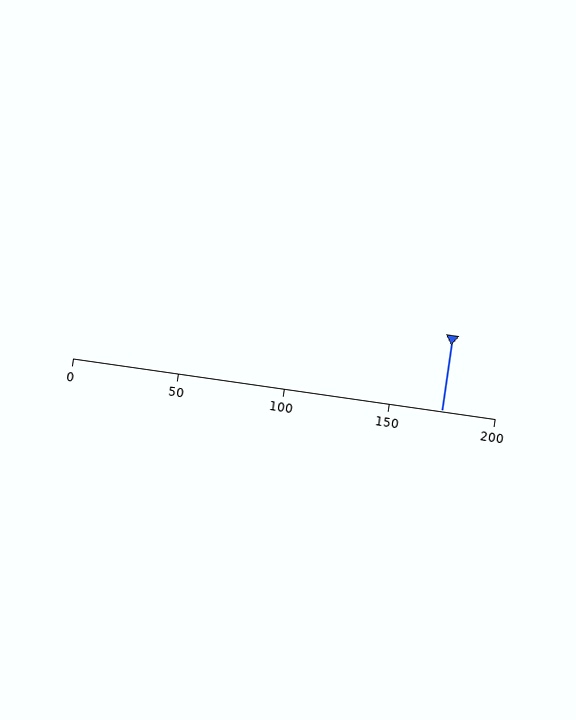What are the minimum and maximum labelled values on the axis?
The axis runs from 0 to 200.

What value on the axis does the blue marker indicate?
The marker indicates approximately 175.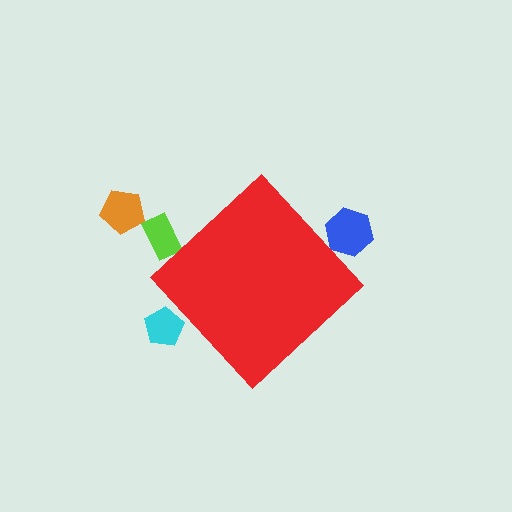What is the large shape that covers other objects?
A red diamond.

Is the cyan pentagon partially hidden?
Yes, the cyan pentagon is partially hidden behind the red diamond.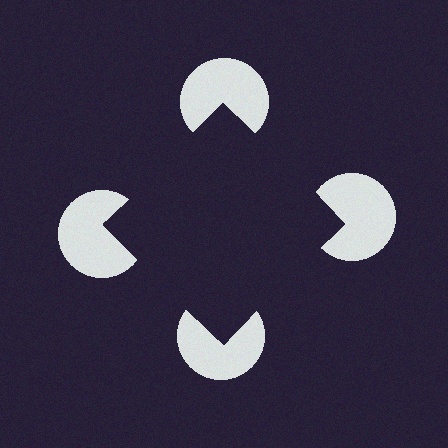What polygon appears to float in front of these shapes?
An illusory square — its edges are inferred from the aligned wedge cuts in the pac-man discs, not physically drawn.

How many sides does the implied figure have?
4 sides.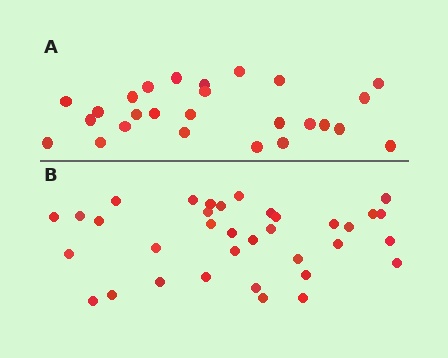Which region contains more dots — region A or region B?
Region B (the bottom region) has more dots.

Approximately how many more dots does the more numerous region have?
Region B has roughly 8 or so more dots than region A.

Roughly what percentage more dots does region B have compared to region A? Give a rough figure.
About 35% more.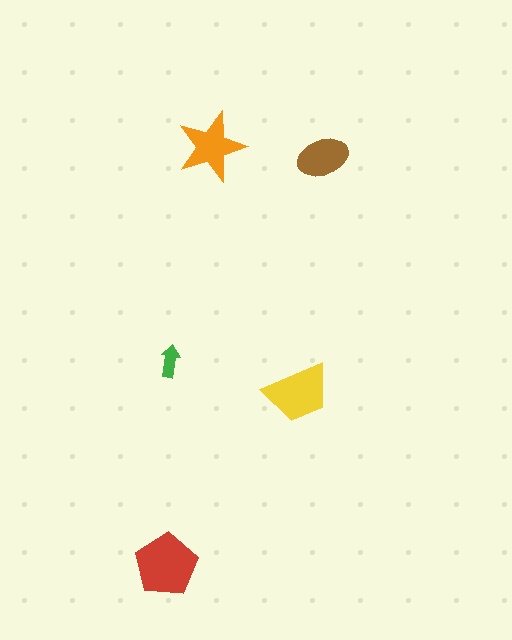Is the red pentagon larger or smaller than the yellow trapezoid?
Larger.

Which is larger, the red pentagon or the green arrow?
The red pentagon.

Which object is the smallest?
The green arrow.